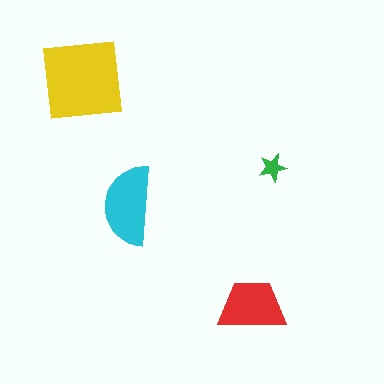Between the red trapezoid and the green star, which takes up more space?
The red trapezoid.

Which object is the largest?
The yellow square.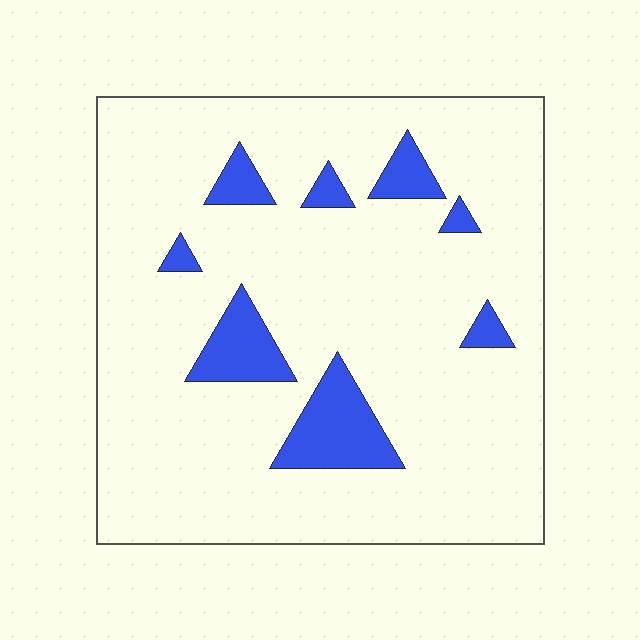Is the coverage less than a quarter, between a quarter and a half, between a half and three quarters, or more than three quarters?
Less than a quarter.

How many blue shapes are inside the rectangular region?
8.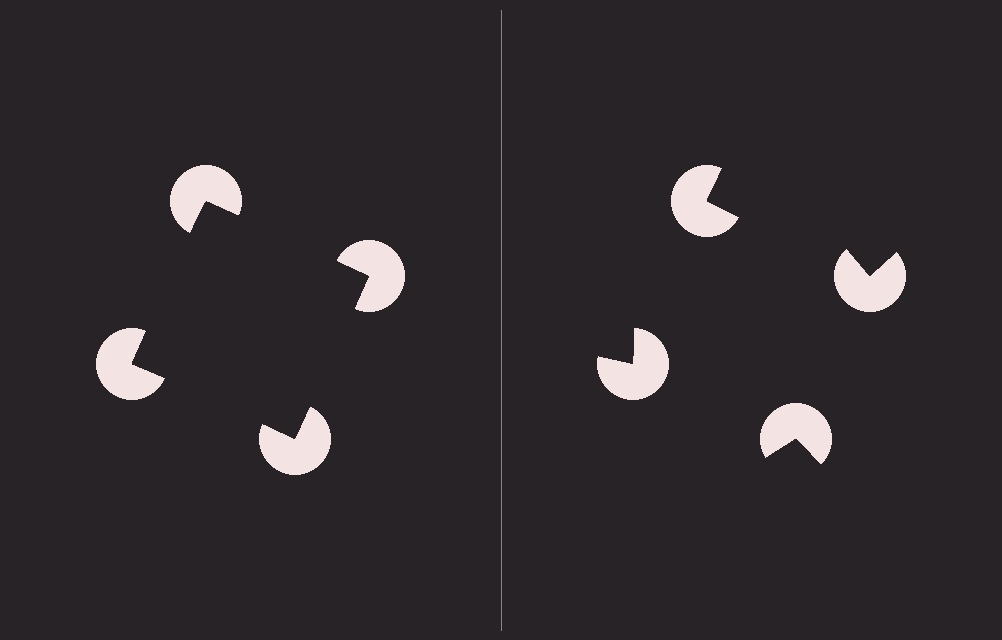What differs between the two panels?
The pac-man discs are positioned identically on both sides; only the wedge orientations differ. On the left they align to a square; on the right they are misaligned.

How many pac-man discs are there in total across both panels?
8 — 4 on each side.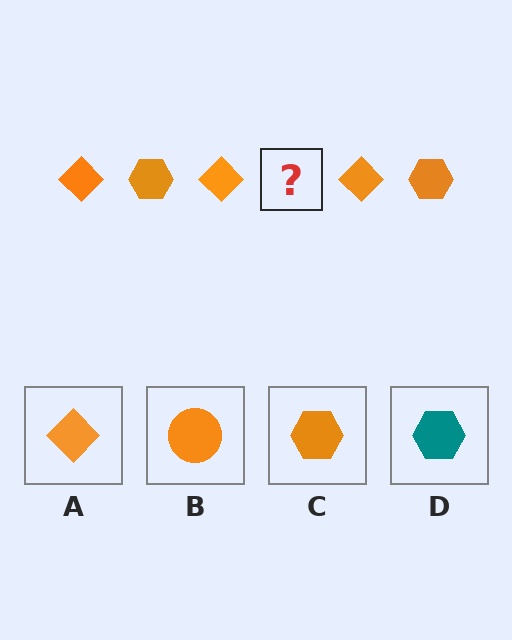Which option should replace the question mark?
Option C.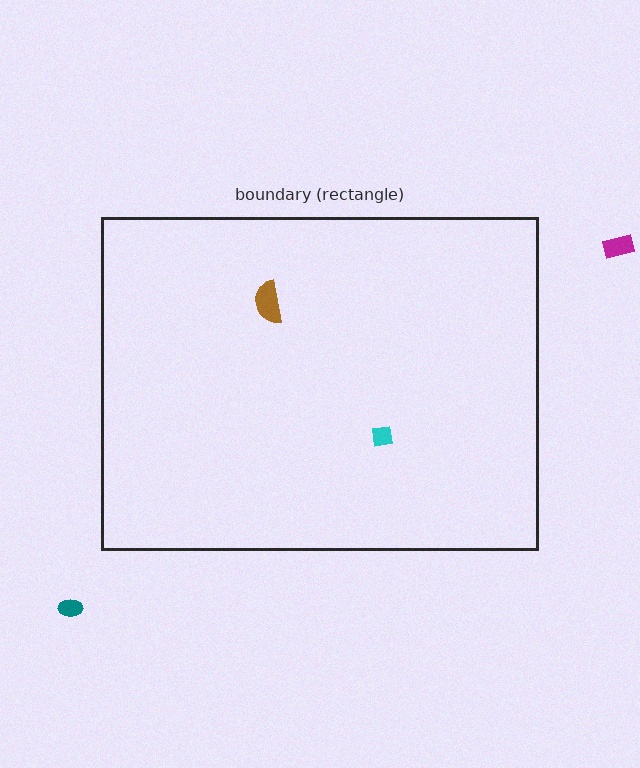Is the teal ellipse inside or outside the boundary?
Outside.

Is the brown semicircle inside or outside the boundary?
Inside.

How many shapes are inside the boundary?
2 inside, 2 outside.